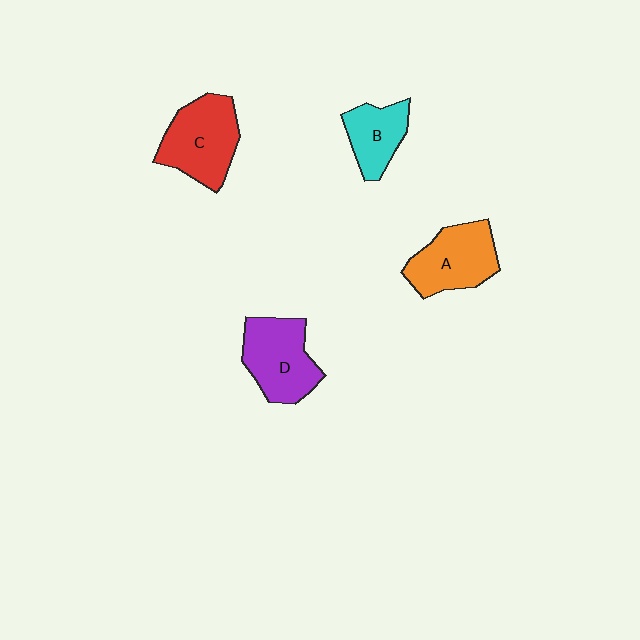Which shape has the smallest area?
Shape B (cyan).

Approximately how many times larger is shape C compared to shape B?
Approximately 1.5 times.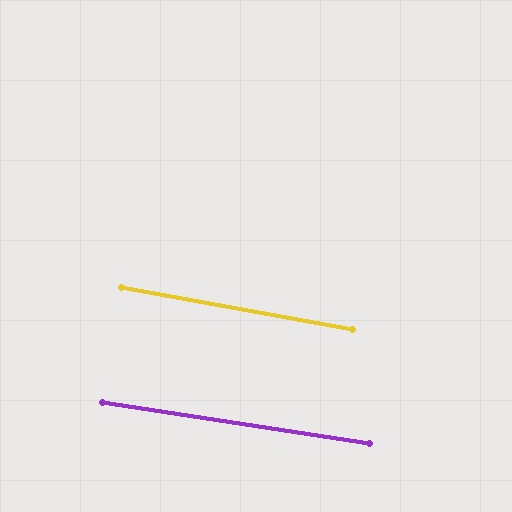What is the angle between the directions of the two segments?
Approximately 2 degrees.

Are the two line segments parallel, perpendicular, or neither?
Parallel — their directions differ by only 1.6°.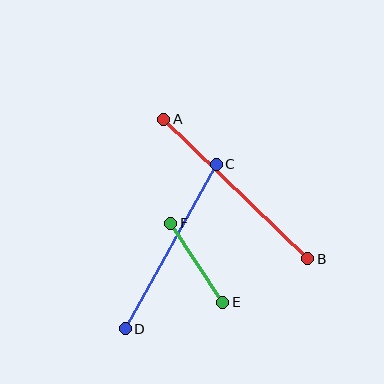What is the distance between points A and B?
The distance is approximately 200 pixels.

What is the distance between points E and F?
The distance is approximately 95 pixels.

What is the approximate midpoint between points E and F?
The midpoint is at approximately (197, 263) pixels.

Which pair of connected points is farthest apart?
Points A and B are farthest apart.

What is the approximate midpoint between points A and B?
The midpoint is at approximately (236, 189) pixels.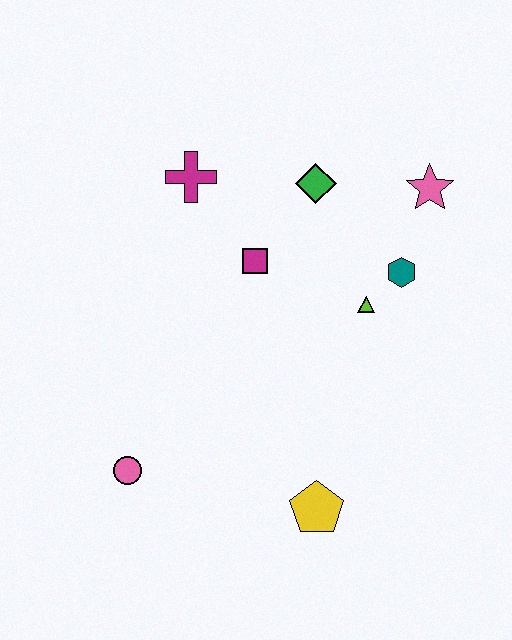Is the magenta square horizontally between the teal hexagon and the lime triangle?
No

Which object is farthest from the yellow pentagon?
The magenta cross is farthest from the yellow pentagon.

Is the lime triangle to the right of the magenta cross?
Yes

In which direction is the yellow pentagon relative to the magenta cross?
The yellow pentagon is below the magenta cross.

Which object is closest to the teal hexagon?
The lime triangle is closest to the teal hexagon.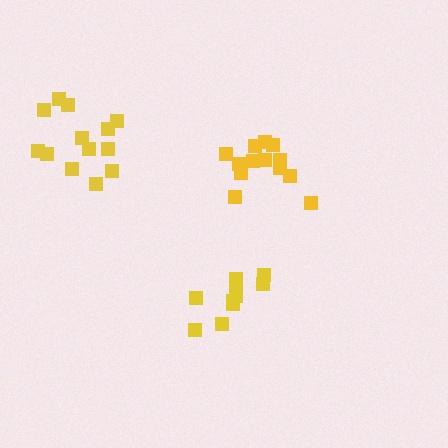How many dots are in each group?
Group 1: 13 dots, Group 2: 13 dots, Group 3: 10 dots (36 total).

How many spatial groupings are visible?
There are 3 spatial groupings.